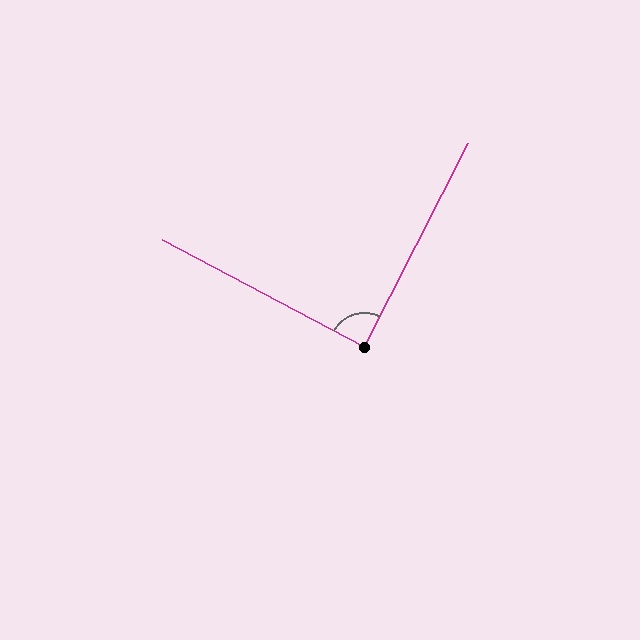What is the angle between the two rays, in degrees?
Approximately 89 degrees.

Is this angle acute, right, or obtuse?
It is approximately a right angle.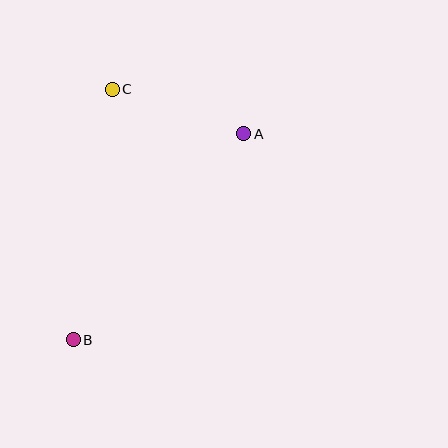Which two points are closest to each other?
Points A and C are closest to each other.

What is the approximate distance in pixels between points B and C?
The distance between B and C is approximately 254 pixels.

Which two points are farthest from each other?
Points A and B are farthest from each other.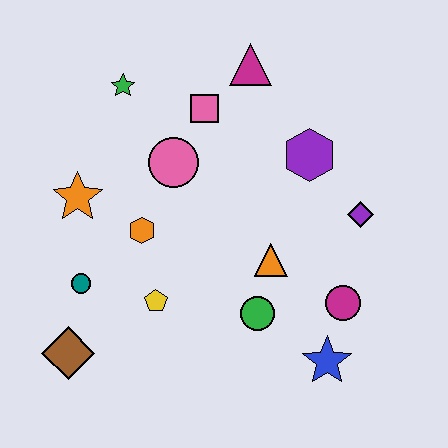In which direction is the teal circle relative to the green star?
The teal circle is below the green star.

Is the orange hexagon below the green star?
Yes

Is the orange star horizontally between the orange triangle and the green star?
No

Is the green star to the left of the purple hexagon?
Yes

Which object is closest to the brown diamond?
The teal circle is closest to the brown diamond.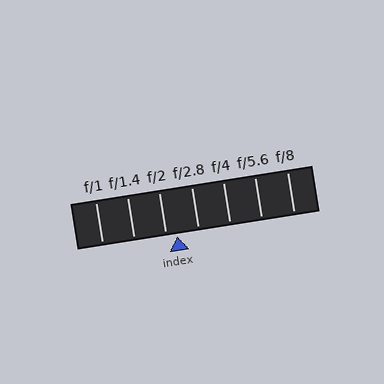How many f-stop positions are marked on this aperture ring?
There are 7 f-stop positions marked.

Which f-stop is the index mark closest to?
The index mark is closest to f/2.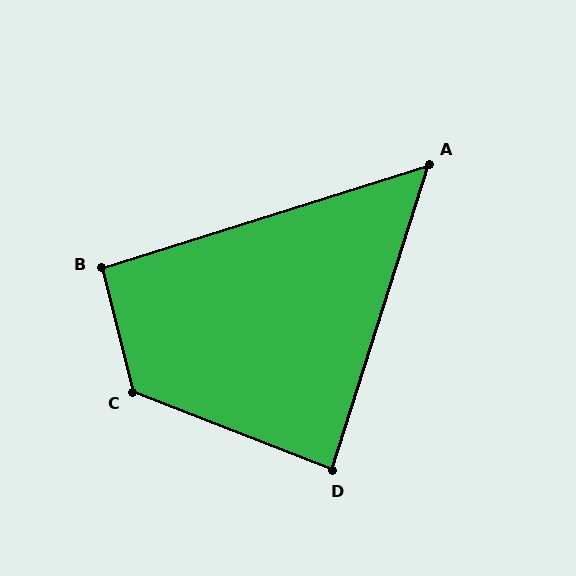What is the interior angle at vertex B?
Approximately 94 degrees (approximately right).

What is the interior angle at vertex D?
Approximately 86 degrees (approximately right).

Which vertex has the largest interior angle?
C, at approximately 125 degrees.